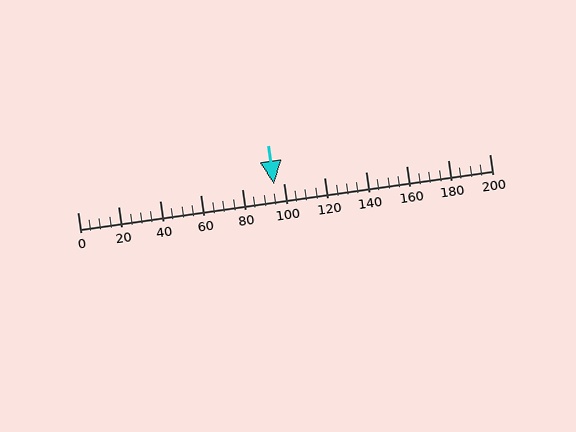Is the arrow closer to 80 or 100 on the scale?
The arrow is closer to 100.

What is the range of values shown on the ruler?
The ruler shows values from 0 to 200.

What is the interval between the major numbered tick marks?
The major tick marks are spaced 20 units apart.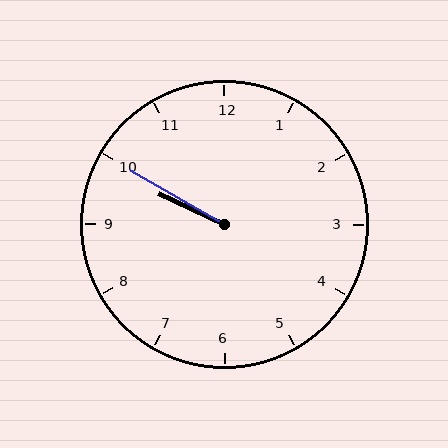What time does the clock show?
9:50.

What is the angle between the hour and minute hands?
Approximately 5 degrees.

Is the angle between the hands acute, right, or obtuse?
It is acute.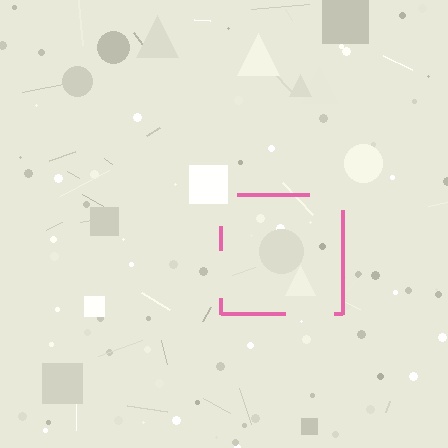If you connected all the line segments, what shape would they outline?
They would outline a square.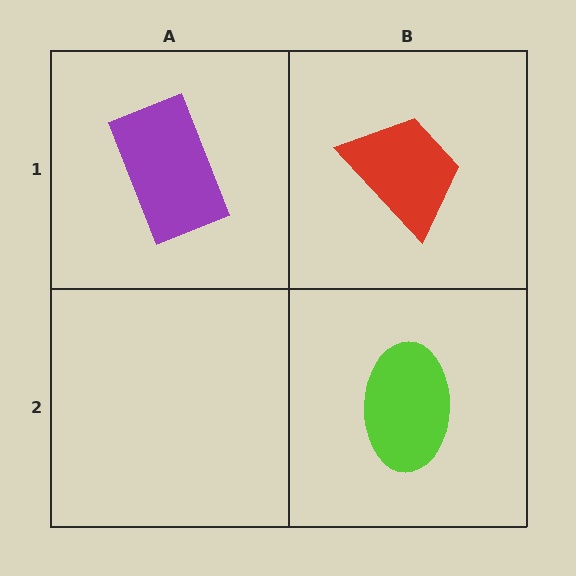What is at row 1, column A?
A purple rectangle.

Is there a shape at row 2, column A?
No, that cell is empty.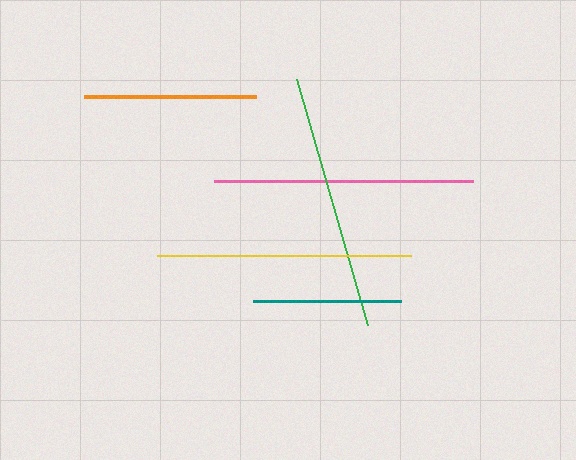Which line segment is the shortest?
The teal line is the shortest at approximately 148 pixels.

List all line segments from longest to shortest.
From longest to shortest: pink, green, yellow, orange, teal.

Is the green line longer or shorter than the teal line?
The green line is longer than the teal line.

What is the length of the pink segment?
The pink segment is approximately 259 pixels long.